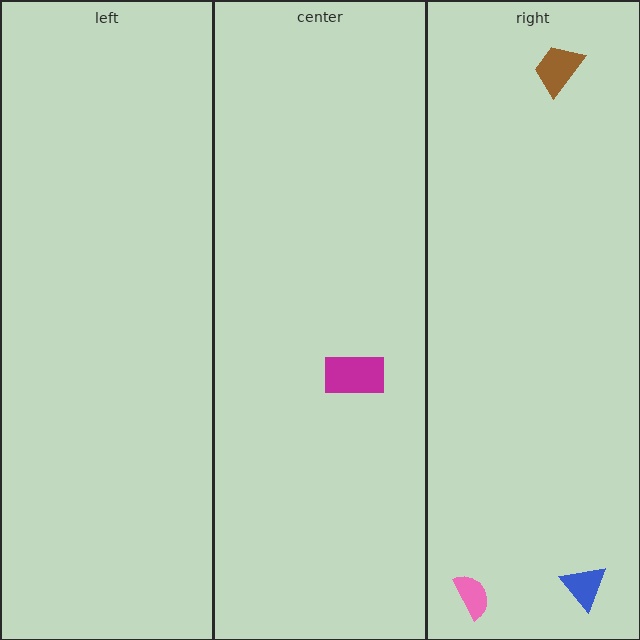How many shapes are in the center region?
1.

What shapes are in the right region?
The pink semicircle, the brown trapezoid, the blue triangle.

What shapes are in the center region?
The magenta rectangle.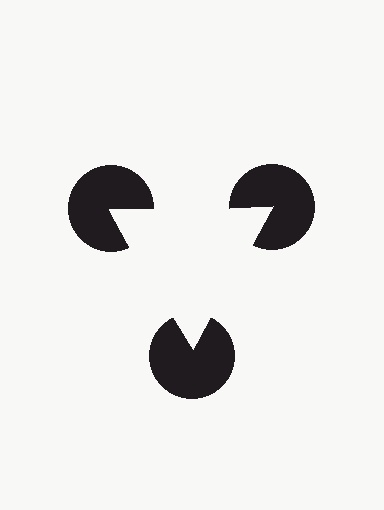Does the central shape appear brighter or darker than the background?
It typically appears slightly brighter than the background, even though no actual brightness change is drawn.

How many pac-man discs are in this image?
There are 3 — one at each vertex of the illusory triangle.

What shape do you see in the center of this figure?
An illusory triangle — its edges are inferred from the aligned wedge cuts in the pac-man discs, not physically drawn.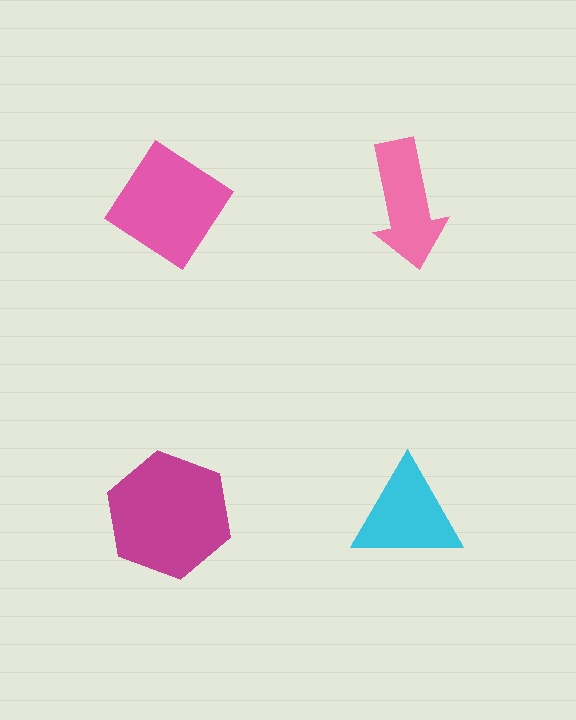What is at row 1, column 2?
A pink arrow.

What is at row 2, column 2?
A cyan triangle.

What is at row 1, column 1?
A pink diamond.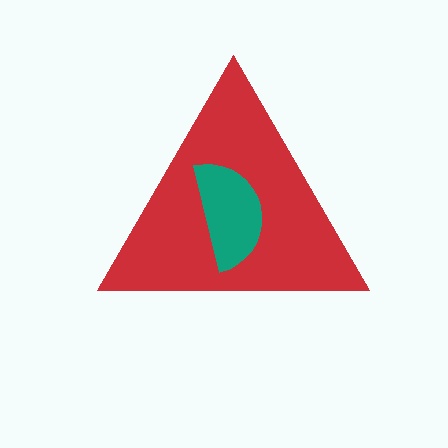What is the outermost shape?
The red triangle.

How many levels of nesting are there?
2.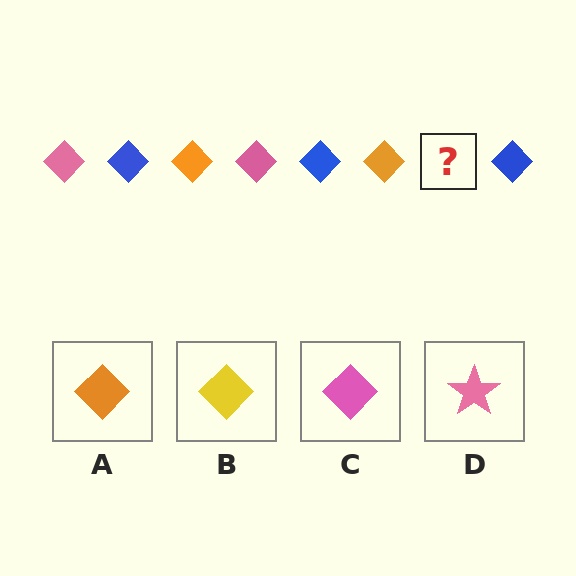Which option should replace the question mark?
Option C.